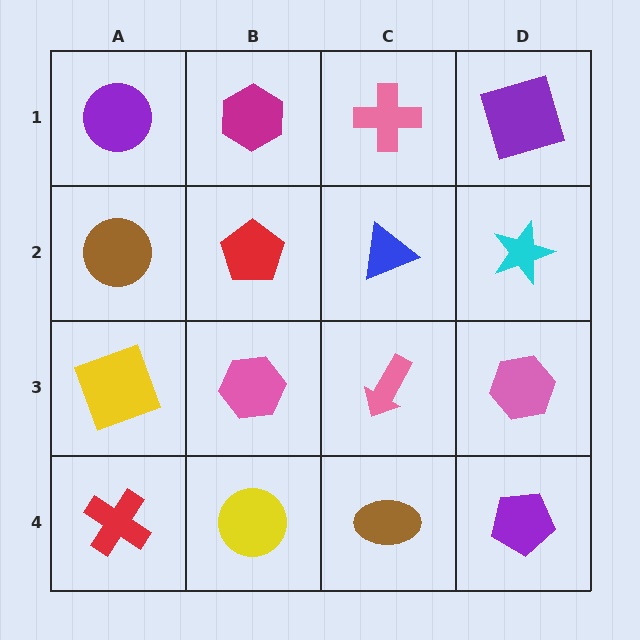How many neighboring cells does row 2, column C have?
4.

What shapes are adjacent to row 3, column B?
A red pentagon (row 2, column B), a yellow circle (row 4, column B), a yellow square (row 3, column A), a pink arrow (row 3, column C).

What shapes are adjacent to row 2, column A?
A purple circle (row 1, column A), a yellow square (row 3, column A), a red pentagon (row 2, column B).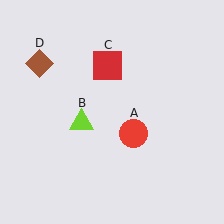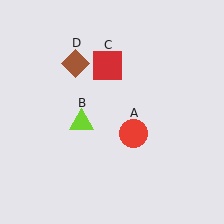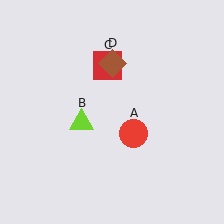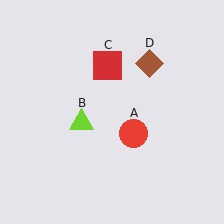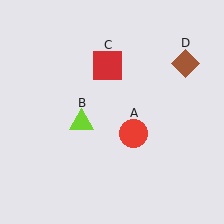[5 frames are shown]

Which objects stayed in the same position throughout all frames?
Red circle (object A) and lime triangle (object B) and red square (object C) remained stationary.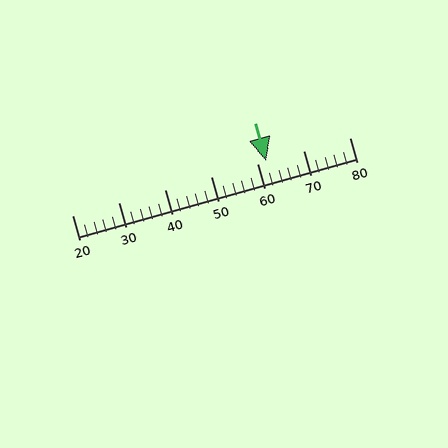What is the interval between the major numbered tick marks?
The major tick marks are spaced 10 units apart.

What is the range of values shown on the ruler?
The ruler shows values from 20 to 80.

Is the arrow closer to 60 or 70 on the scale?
The arrow is closer to 60.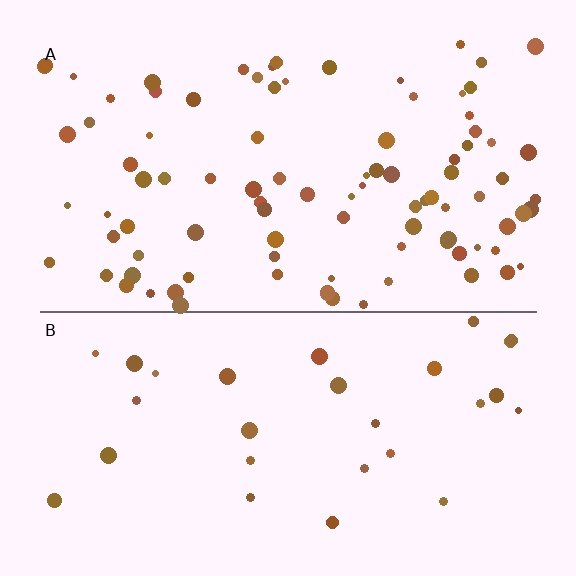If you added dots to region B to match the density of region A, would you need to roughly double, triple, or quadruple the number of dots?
Approximately triple.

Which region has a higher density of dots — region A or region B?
A (the top).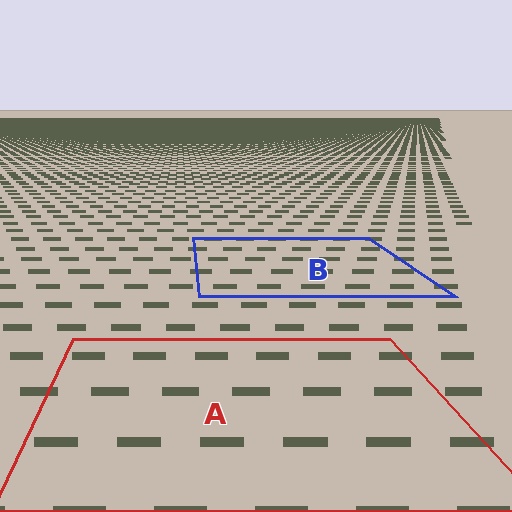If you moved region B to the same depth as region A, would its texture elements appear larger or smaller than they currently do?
They would appear larger. At a closer depth, the same texture elements are projected at a bigger on-screen size.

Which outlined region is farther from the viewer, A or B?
Region B is farther from the viewer — the texture elements inside it appear smaller and more densely packed.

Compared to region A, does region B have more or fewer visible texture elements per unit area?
Region B has more texture elements per unit area — they are packed more densely because it is farther away.